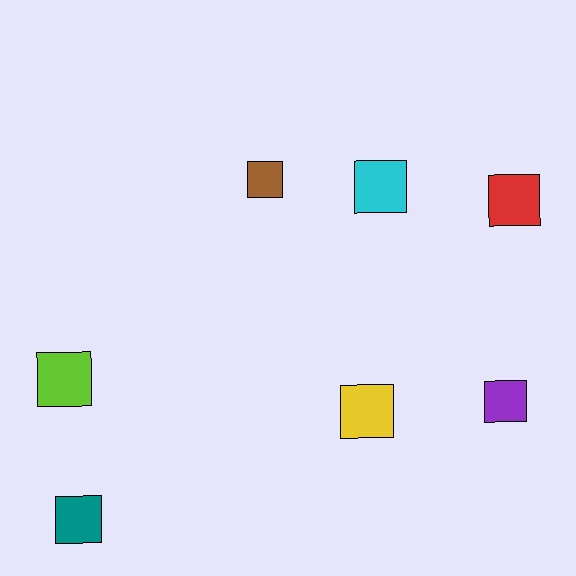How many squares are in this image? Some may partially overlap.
There are 7 squares.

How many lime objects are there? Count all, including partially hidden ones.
There is 1 lime object.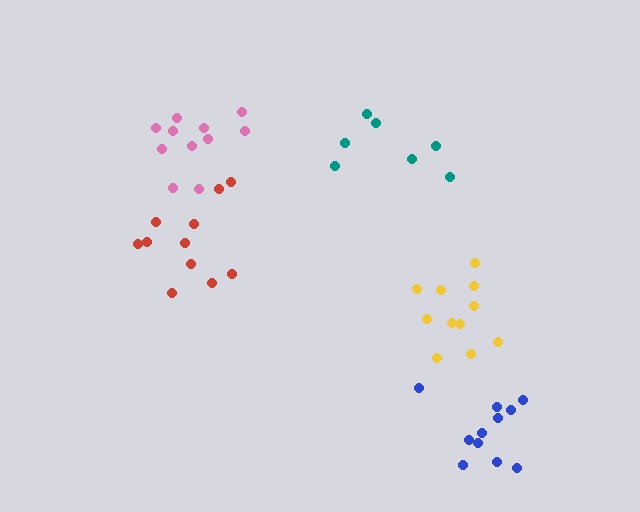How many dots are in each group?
Group 1: 11 dots, Group 2: 11 dots, Group 3: 11 dots, Group 4: 11 dots, Group 5: 7 dots (51 total).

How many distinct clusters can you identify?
There are 5 distinct clusters.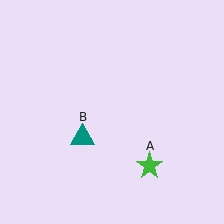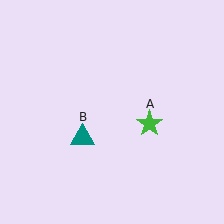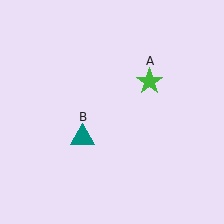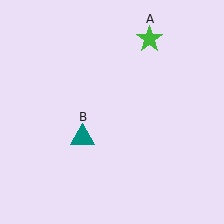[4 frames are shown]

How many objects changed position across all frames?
1 object changed position: green star (object A).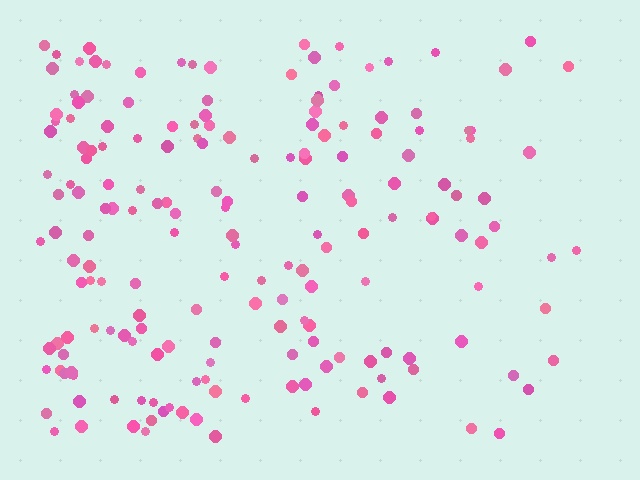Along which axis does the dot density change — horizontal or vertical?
Horizontal.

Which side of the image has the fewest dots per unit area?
The right.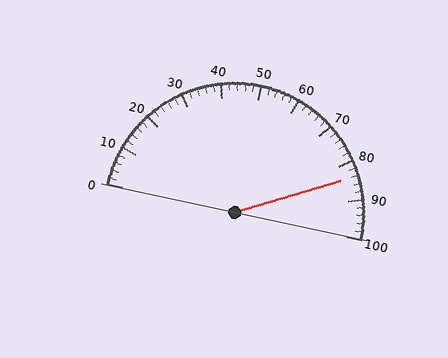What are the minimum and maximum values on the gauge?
The gauge ranges from 0 to 100.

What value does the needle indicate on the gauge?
The needle indicates approximately 84.